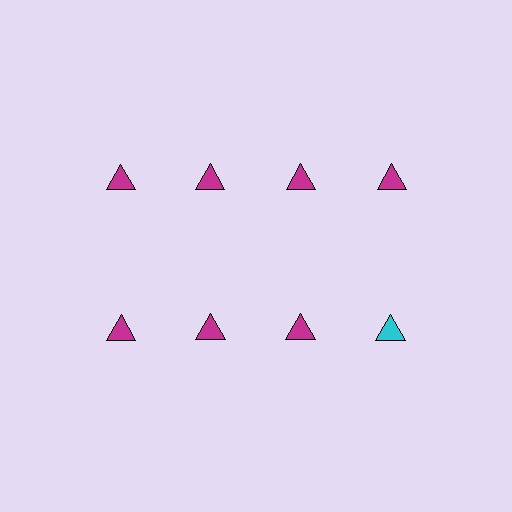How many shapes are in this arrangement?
There are 8 shapes arranged in a grid pattern.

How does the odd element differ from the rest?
It has a different color: cyan instead of magenta.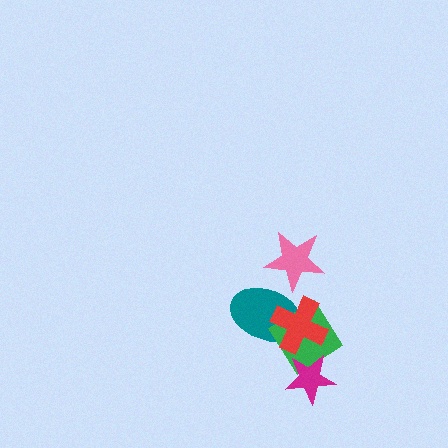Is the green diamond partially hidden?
Yes, it is partially covered by another shape.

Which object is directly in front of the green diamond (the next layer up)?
The magenta star is directly in front of the green diamond.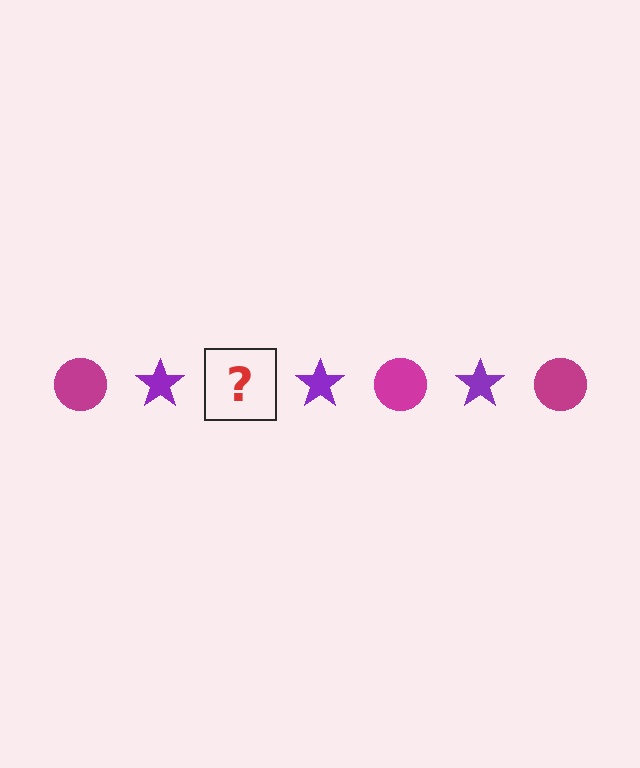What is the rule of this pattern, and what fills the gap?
The rule is that the pattern alternates between magenta circle and purple star. The gap should be filled with a magenta circle.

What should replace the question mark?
The question mark should be replaced with a magenta circle.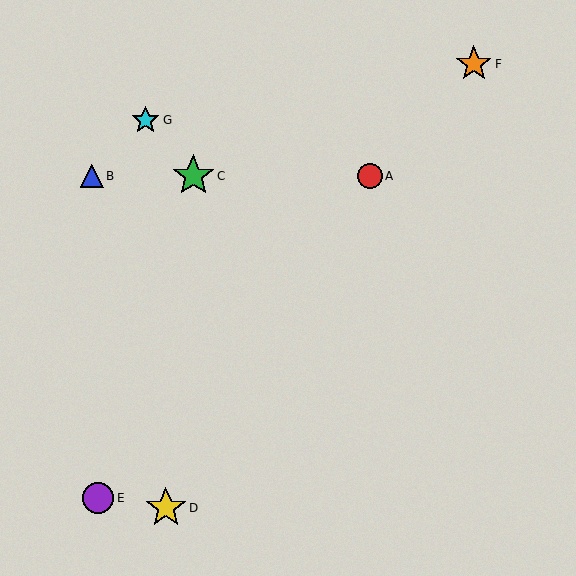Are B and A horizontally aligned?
Yes, both are at y≈176.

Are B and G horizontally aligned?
No, B is at y≈176 and G is at y≈120.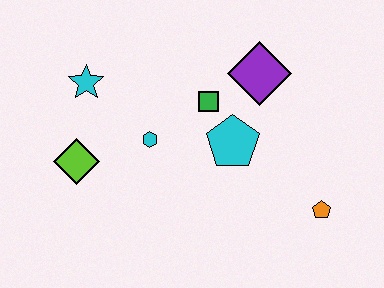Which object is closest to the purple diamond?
The green square is closest to the purple diamond.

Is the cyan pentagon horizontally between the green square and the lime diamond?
No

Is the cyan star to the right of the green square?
No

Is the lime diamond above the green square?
No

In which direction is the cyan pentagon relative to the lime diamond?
The cyan pentagon is to the right of the lime diamond.